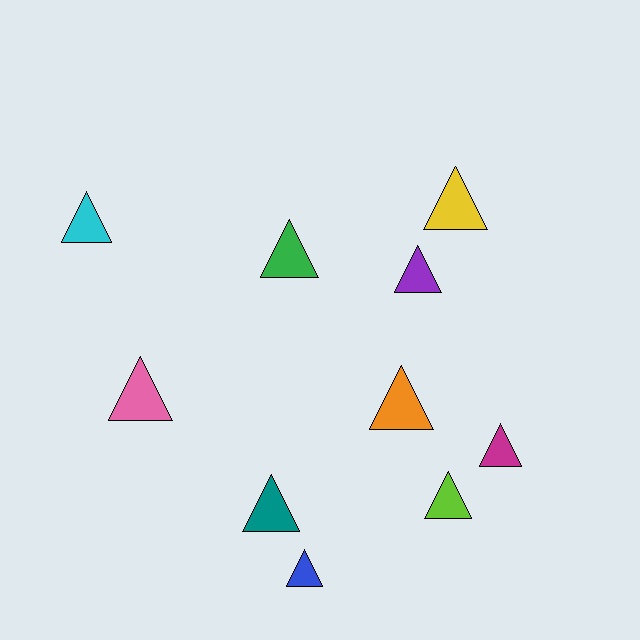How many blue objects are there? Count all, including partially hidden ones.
There is 1 blue object.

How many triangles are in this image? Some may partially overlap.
There are 10 triangles.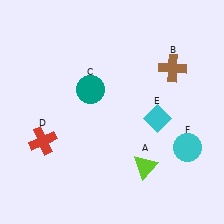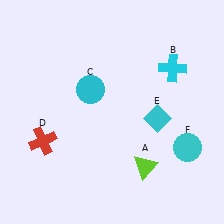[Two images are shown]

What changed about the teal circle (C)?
In Image 1, C is teal. In Image 2, it changed to cyan.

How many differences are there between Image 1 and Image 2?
There are 2 differences between the two images.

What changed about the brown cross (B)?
In Image 1, B is brown. In Image 2, it changed to cyan.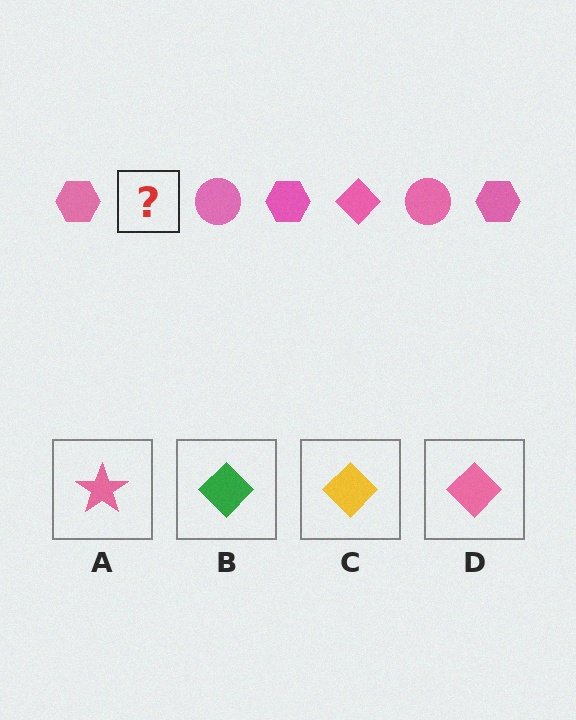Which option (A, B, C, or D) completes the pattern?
D.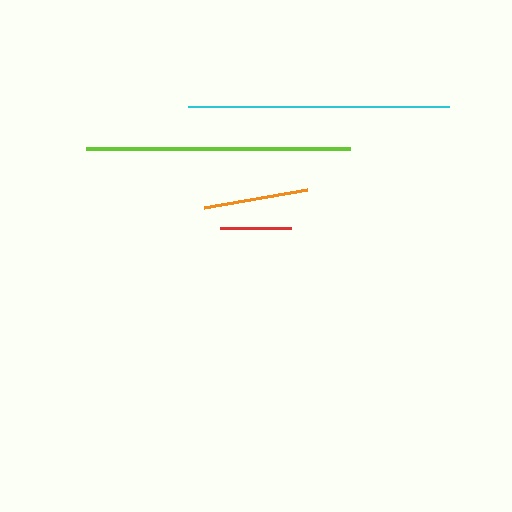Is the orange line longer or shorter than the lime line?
The lime line is longer than the orange line.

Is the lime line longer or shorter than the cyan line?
The lime line is longer than the cyan line.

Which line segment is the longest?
The lime line is the longest at approximately 264 pixels.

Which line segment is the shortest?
The red line is the shortest at approximately 71 pixels.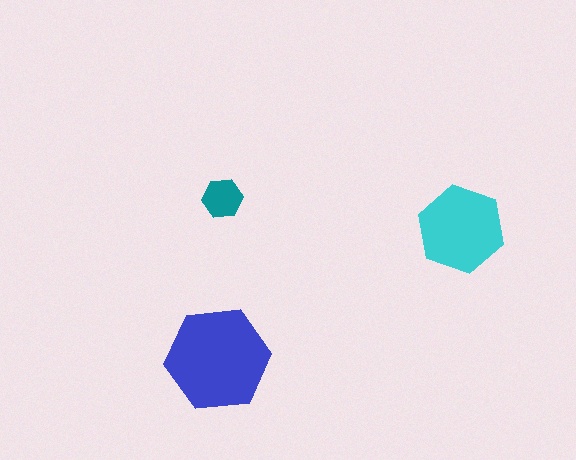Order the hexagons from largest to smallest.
the blue one, the cyan one, the teal one.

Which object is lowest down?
The blue hexagon is bottommost.